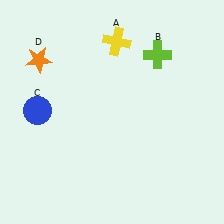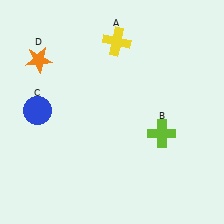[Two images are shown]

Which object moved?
The lime cross (B) moved down.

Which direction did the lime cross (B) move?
The lime cross (B) moved down.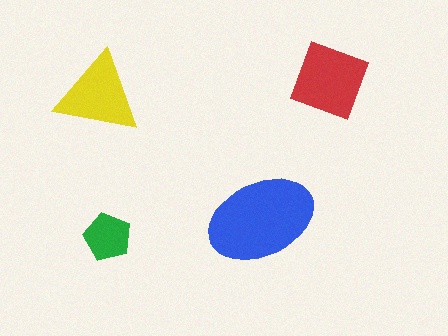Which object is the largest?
The blue ellipse.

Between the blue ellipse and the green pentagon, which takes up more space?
The blue ellipse.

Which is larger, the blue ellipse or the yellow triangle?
The blue ellipse.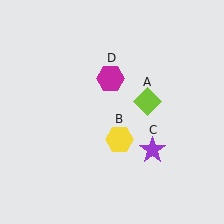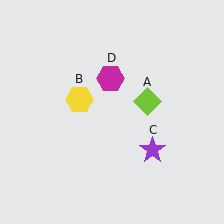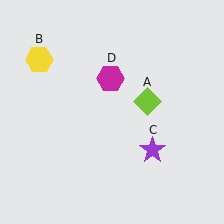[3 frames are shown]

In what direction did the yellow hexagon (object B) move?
The yellow hexagon (object B) moved up and to the left.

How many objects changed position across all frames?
1 object changed position: yellow hexagon (object B).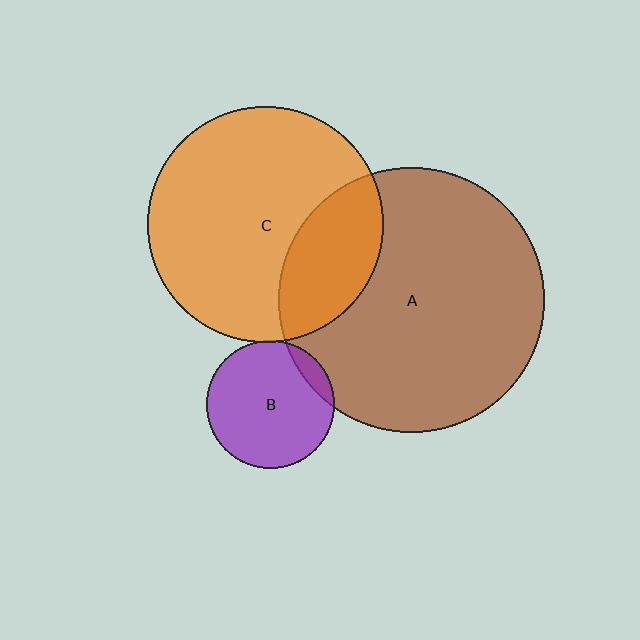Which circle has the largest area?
Circle A (brown).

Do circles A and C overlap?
Yes.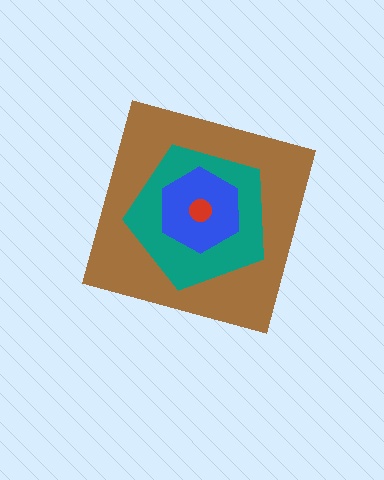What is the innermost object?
The red circle.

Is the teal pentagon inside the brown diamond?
Yes.